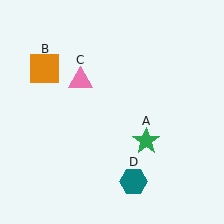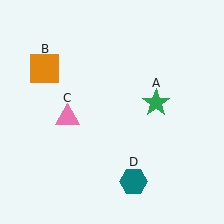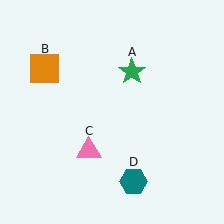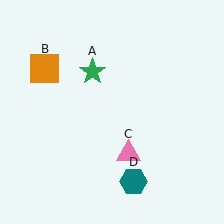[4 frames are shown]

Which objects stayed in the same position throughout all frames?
Orange square (object B) and teal hexagon (object D) remained stationary.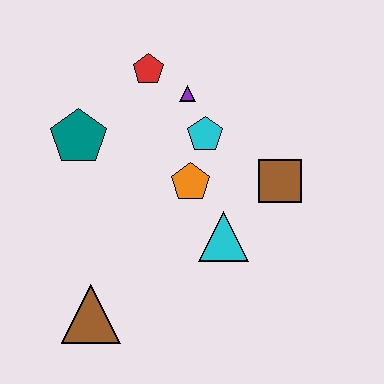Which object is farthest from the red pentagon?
The brown triangle is farthest from the red pentagon.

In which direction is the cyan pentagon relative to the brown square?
The cyan pentagon is to the left of the brown square.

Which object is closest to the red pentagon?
The purple triangle is closest to the red pentagon.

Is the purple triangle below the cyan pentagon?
No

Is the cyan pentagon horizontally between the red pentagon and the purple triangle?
No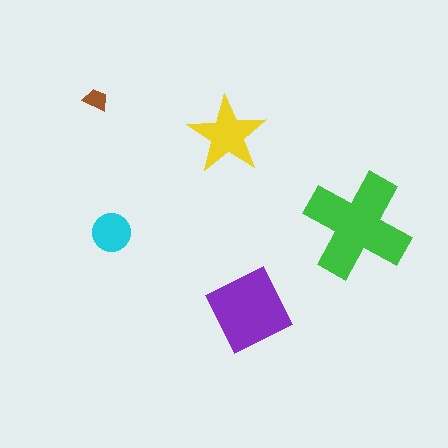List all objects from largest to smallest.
The green cross, the purple diamond, the yellow star, the cyan circle, the brown trapezoid.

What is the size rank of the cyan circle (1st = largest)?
4th.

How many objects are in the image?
There are 5 objects in the image.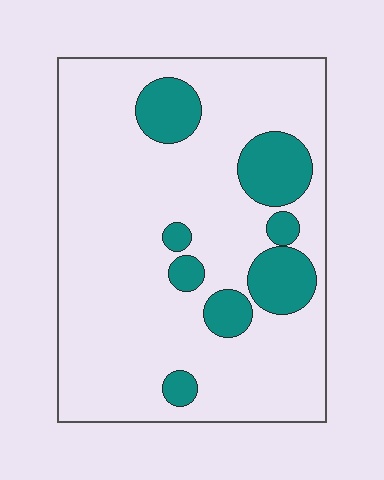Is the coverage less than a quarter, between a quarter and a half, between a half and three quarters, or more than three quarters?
Less than a quarter.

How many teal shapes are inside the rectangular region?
8.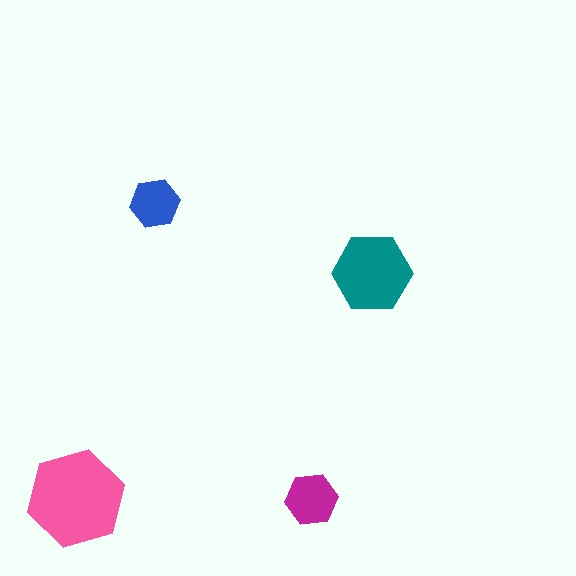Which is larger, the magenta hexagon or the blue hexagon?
The magenta one.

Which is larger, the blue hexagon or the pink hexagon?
The pink one.